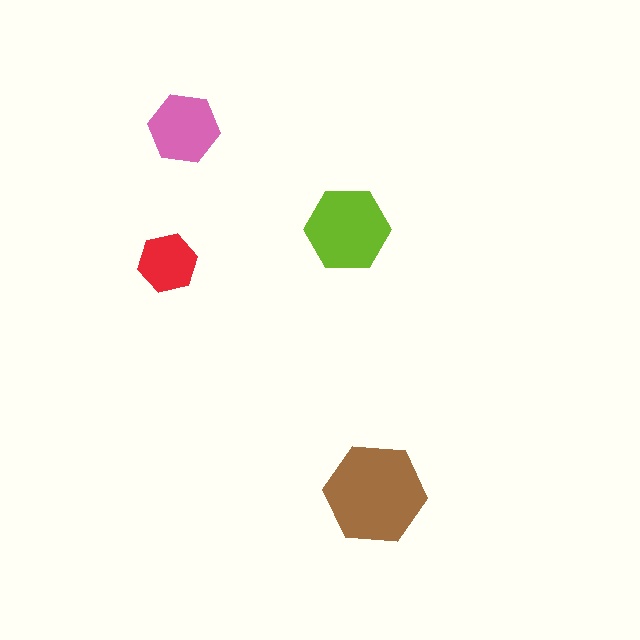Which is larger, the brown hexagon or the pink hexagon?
The brown one.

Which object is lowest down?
The brown hexagon is bottommost.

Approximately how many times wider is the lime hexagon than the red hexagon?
About 1.5 times wider.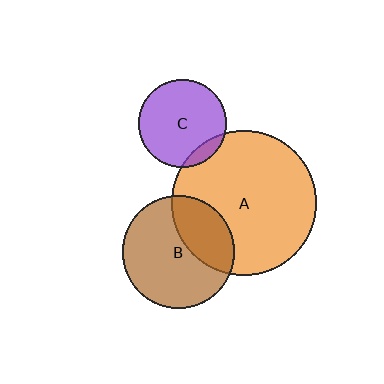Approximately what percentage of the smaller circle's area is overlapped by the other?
Approximately 30%.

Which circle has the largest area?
Circle A (orange).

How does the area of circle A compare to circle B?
Approximately 1.6 times.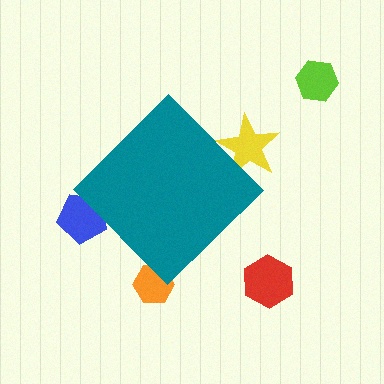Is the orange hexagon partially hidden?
Yes, the orange hexagon is partially hidden behind the teal diamond.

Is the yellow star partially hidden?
Yes, the yellow star is partially hidden behind the teal diamond.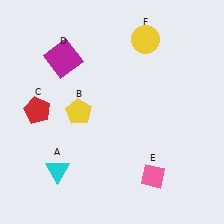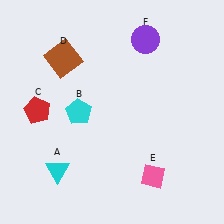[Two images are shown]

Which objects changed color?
B changed from yellow to cyan. D changed from magenta to brown. F changed from yellow to purple.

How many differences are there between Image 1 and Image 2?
There are 3 differences between the two images.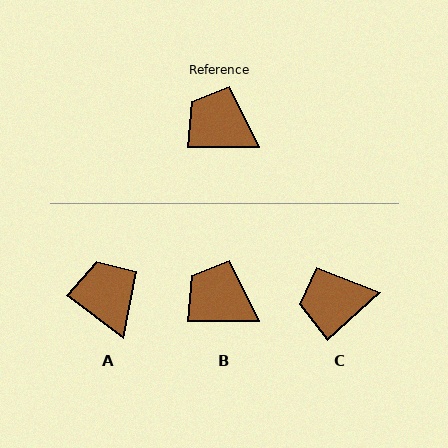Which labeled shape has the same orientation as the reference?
B.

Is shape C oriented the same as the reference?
No, it is off by about 43 degrees.